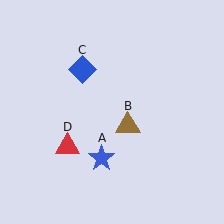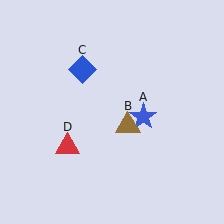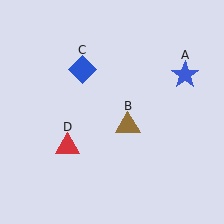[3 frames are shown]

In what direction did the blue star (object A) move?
The blue star (object A) moved up and to the right.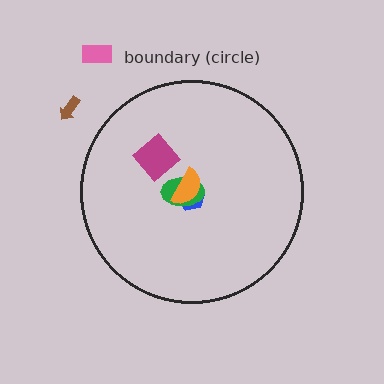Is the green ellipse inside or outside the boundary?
Inside.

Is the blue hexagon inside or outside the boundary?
Inside.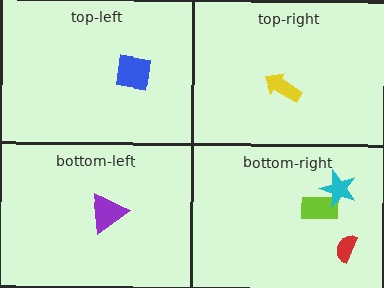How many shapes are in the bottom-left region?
1.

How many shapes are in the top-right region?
1.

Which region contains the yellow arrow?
The top-right region.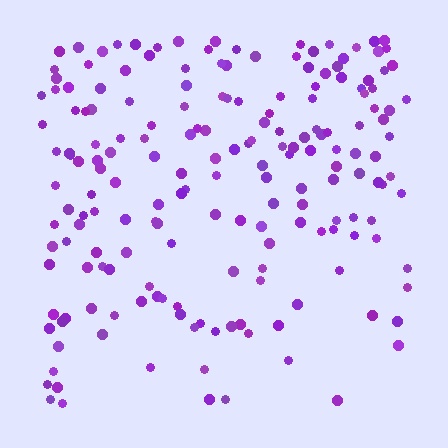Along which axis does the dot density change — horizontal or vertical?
Vertical.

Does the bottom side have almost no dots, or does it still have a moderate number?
Still a moderate number, just noticeably fewer than the top.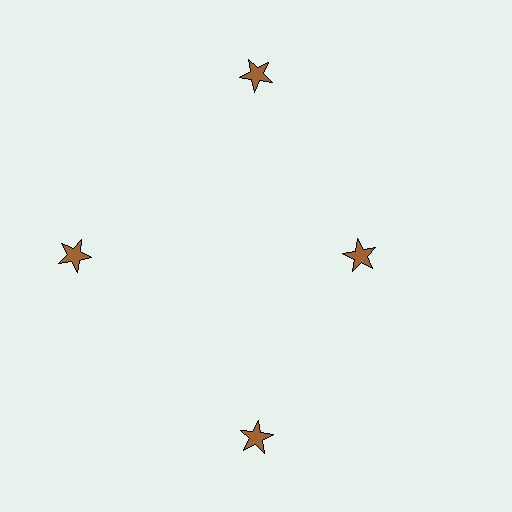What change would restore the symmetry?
The symmetry would be restored by moving it outward, back onto the ring so that all 4 stars sit at equal angles and equal distance from the center.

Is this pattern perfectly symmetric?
No. The 4 brown stars are arranged in a ring, but one element near the 3 o'clock position is pulled inward toward the center, breaking the 4-fold rotational symmetry.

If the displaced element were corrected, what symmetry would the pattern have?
It would have 4-fold rotational symmetry — the pattern would map onto itself every 90 degrees.